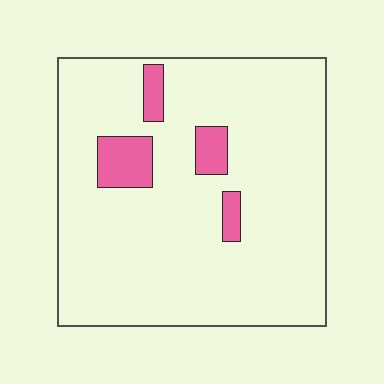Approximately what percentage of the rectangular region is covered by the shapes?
Approximately 10%.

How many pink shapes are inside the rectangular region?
4.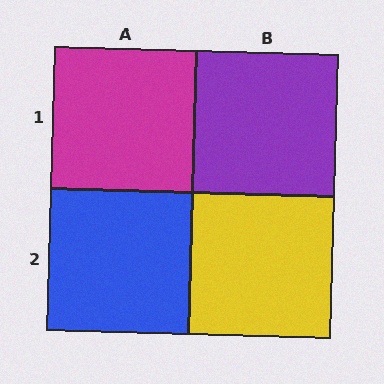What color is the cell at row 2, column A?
Blue.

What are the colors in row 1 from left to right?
Magenta, purple.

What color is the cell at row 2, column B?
Yellow.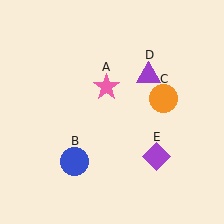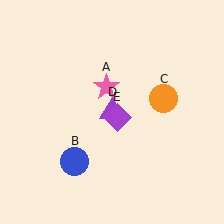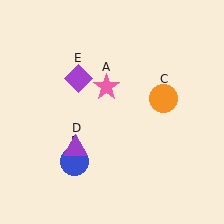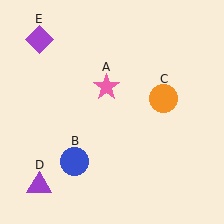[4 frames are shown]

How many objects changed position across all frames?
2 objects changed position: purple triangle (object D), purple diamond (object E).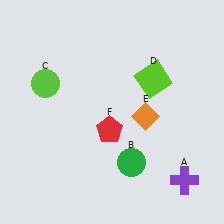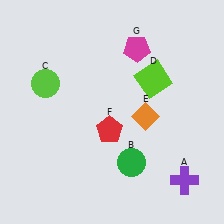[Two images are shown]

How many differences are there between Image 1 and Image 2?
There is 1 difference between the two images.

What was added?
A magenta pentagon (G) was added in Image 2.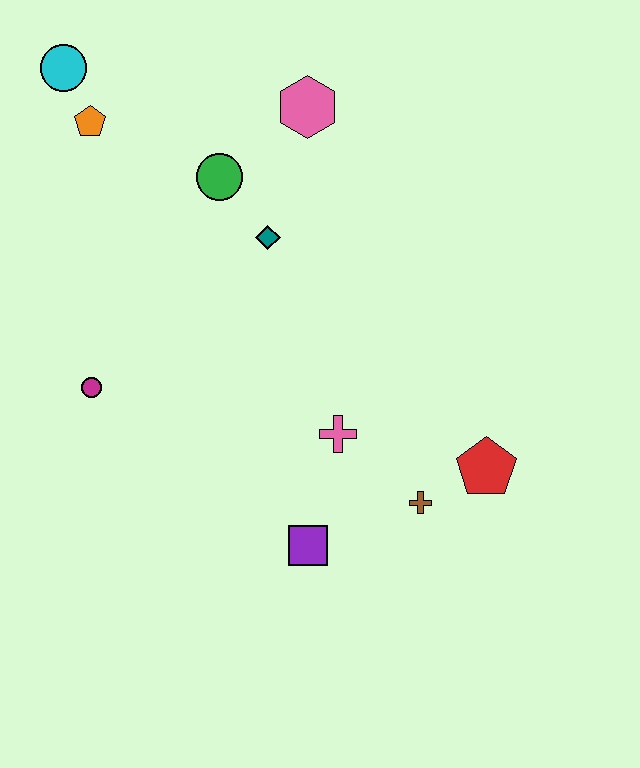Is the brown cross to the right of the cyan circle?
Yes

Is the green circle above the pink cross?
Yes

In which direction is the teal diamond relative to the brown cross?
The teal diamond is above the brown cross.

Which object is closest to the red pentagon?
The brown cross is closest to the red pentagon.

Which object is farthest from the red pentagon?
The cyan circle is farthest from the red pentagon.